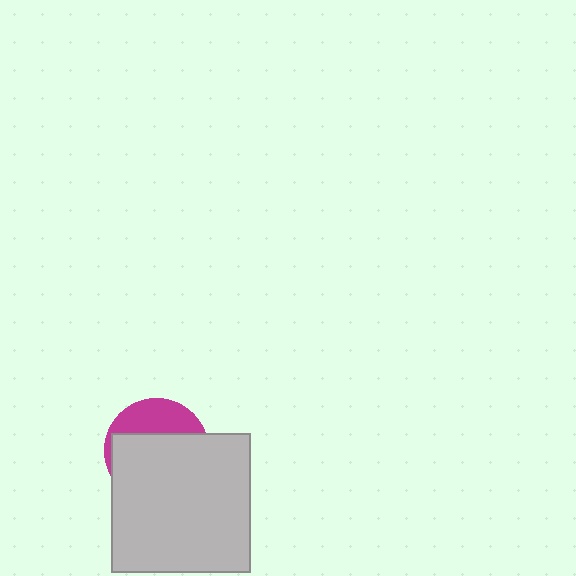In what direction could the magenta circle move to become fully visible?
The magenta circle could move up. That would shift it out from behind the light gray square entirely.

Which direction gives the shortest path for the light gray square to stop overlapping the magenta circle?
Moving down gives the shortest separation.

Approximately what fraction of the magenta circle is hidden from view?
Roughly 67% of the magenta circle is hidden behind the light gray square.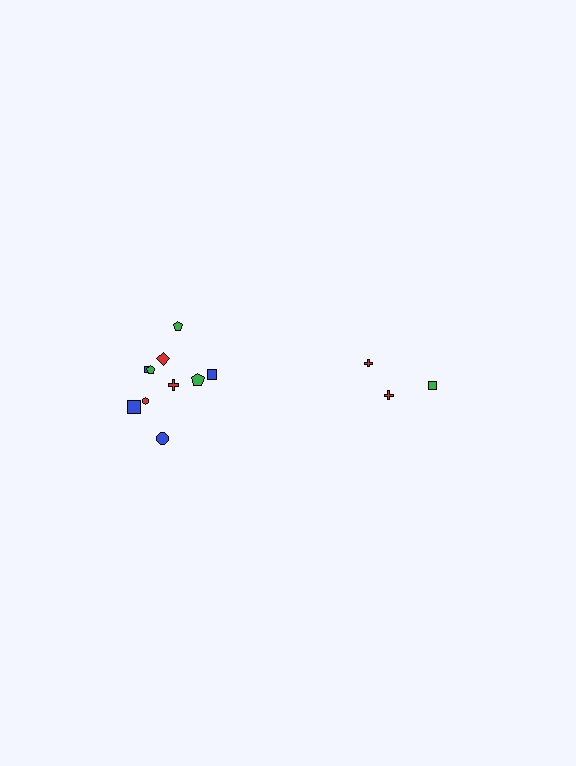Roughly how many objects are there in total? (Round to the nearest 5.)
Roughly 15 objects in total.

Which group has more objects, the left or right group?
The left group.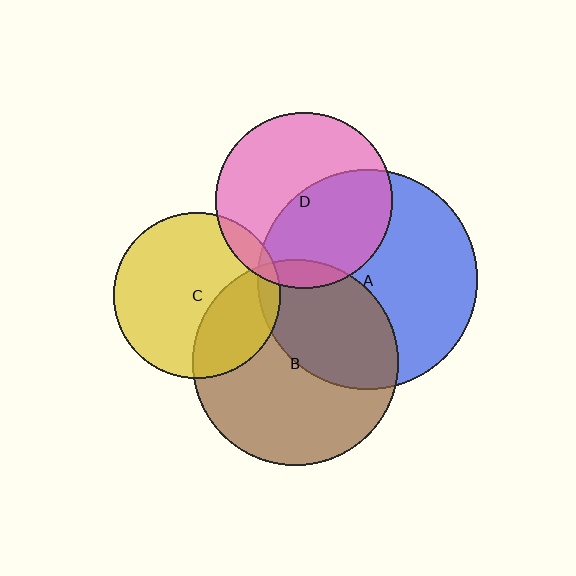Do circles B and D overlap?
Yes.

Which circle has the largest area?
Circle A (blue).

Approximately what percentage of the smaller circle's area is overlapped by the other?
Approximately 10%.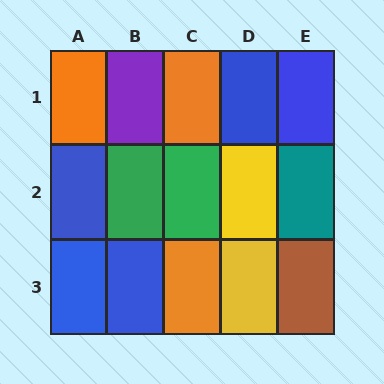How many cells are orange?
3 cells are orange.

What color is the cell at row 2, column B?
Green.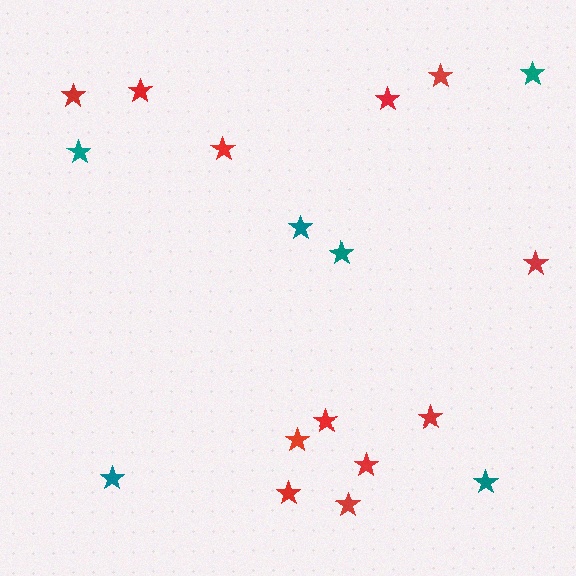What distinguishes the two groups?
There are 2 groups: one group of red stars (12) and one group of teal stars (6).